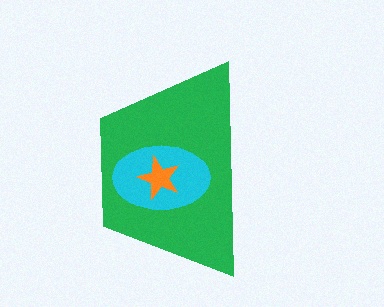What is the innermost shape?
The orange star.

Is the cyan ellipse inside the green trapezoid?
Yes.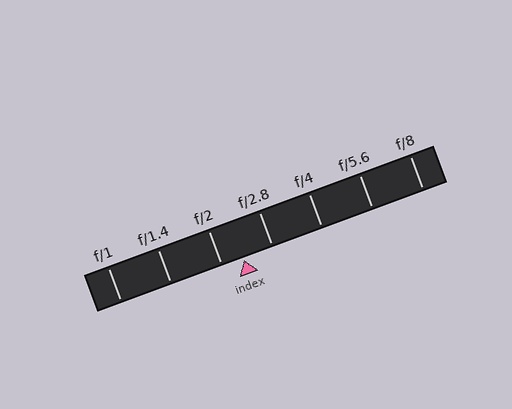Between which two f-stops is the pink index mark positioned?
The index mark is between f/2 and f/2.8.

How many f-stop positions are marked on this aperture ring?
There are 7 f-stop positions marked.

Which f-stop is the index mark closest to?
The index mark is closest to f/2.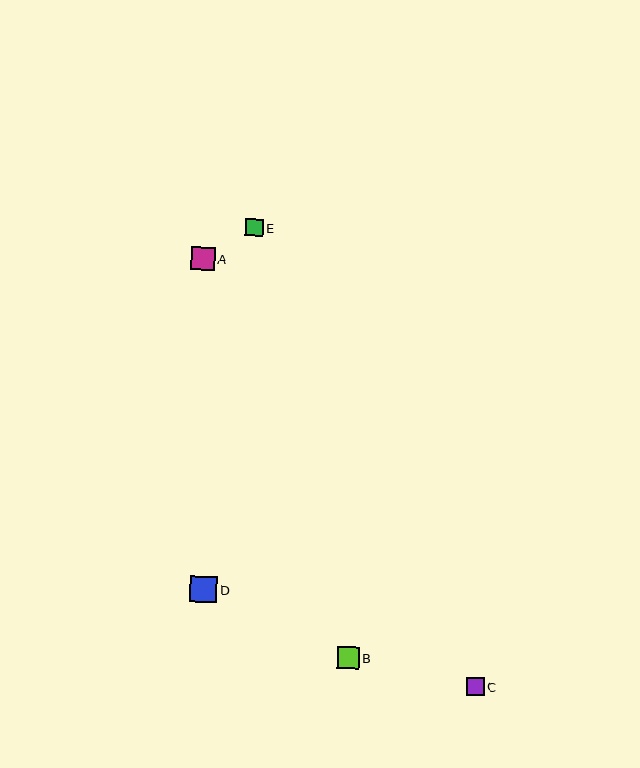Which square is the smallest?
Square E is the smallest with a size of approximately 17 pixels.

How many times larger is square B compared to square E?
Square B is approximately 1.3 times the size of square E.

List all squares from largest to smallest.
From largest to smallest: D, A, B, C, E.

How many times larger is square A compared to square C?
Square A is approximately 1.3 times the size of square C.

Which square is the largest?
Square D is the largest with a size of approximately 27 pixels.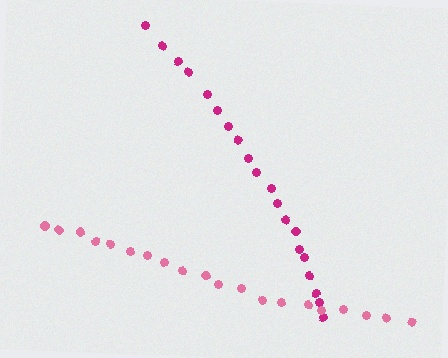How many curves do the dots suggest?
There are 2 distinct paths.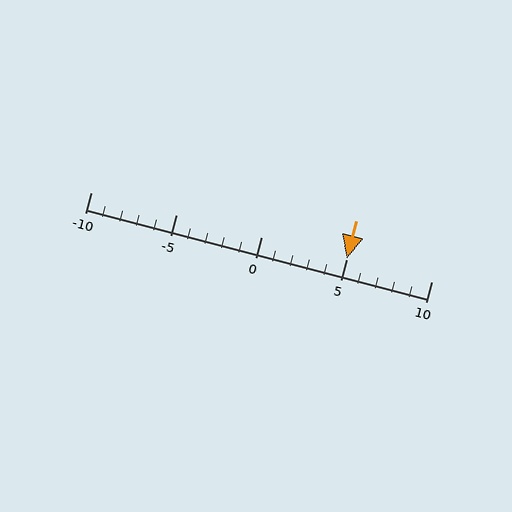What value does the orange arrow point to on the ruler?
The orange arrow points to approximately 5.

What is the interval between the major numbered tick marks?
The major tick marks are spaced 5 units apart.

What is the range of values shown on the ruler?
The ruler shows values from -10 to 10.